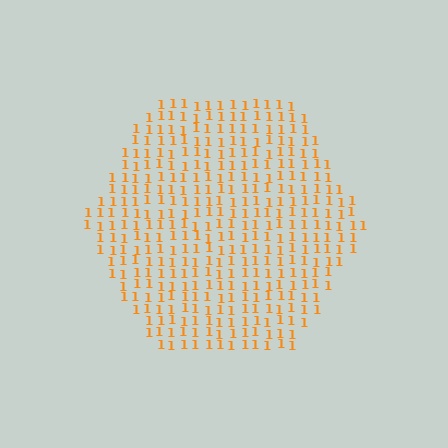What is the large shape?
The large shape is a hexagon.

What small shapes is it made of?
It is made of small digit 1's.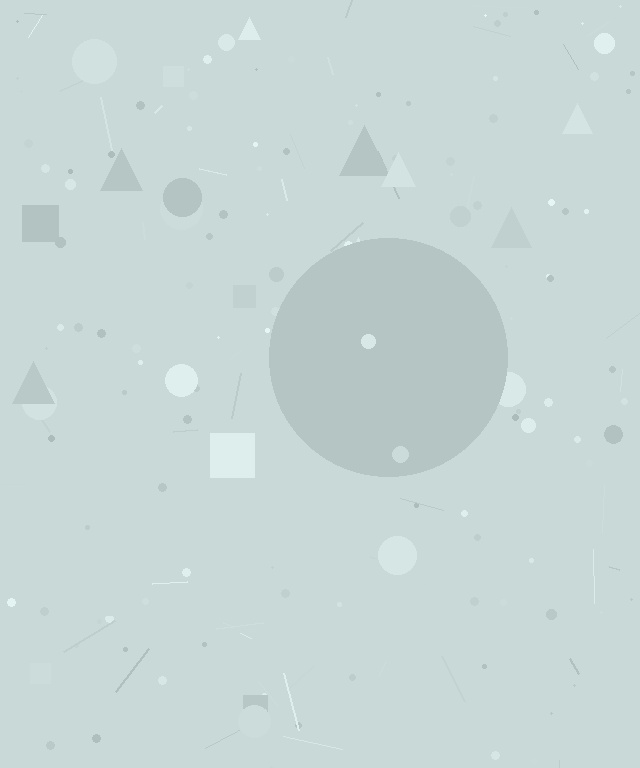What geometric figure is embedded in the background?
A circle is embedded in the background.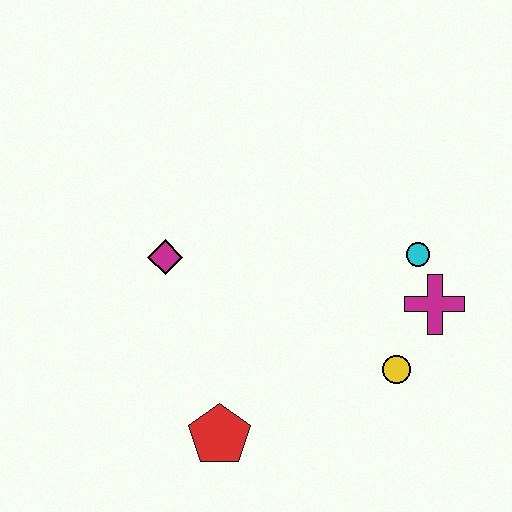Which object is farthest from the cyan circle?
The red pentagon is farthest from the cyan circle.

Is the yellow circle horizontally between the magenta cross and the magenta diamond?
Yes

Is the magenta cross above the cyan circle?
No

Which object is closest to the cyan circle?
The magenta cross is closest to the cyan circle.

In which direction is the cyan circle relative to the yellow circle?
The cyan circle is above the yellow circle.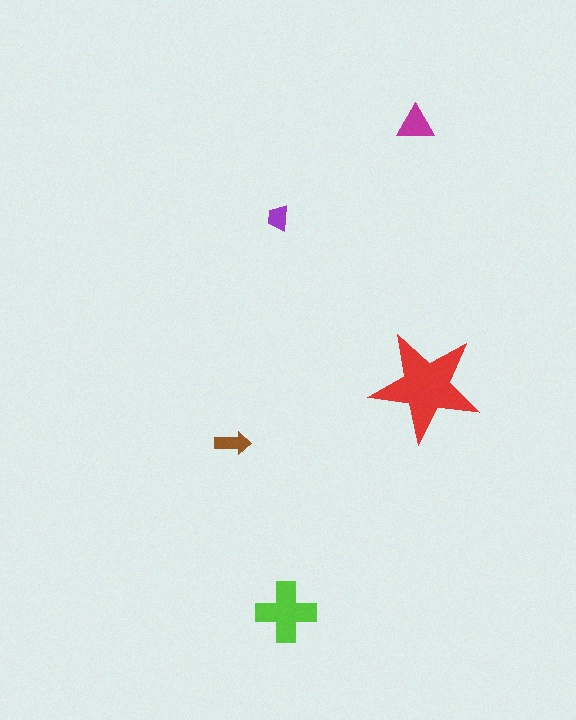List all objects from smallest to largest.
The purple trapezoid, the brown arrow, the magenta triangle, the lime cross, the red star.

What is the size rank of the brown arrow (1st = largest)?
4th.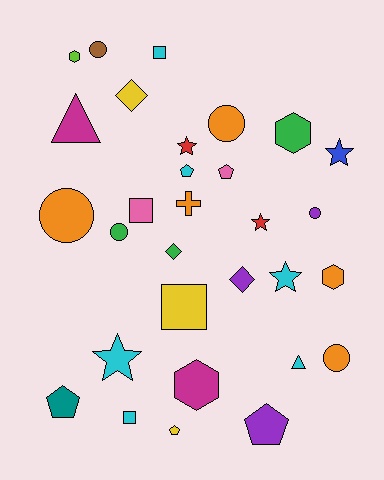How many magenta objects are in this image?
There are 2 magenta objects.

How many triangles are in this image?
There are 2 triangles.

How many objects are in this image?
There are 30 objects.